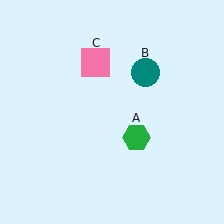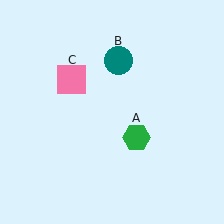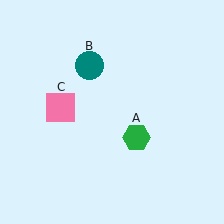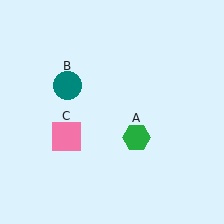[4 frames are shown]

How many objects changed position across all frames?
2 objects changed position: teal circle (object B), pink square (object C).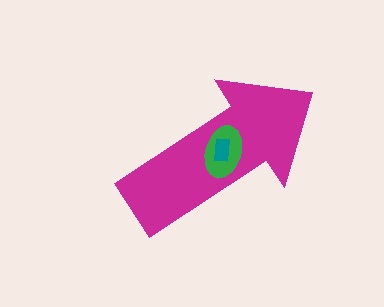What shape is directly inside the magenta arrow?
The green ellipse.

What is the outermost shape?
The magenta arrow.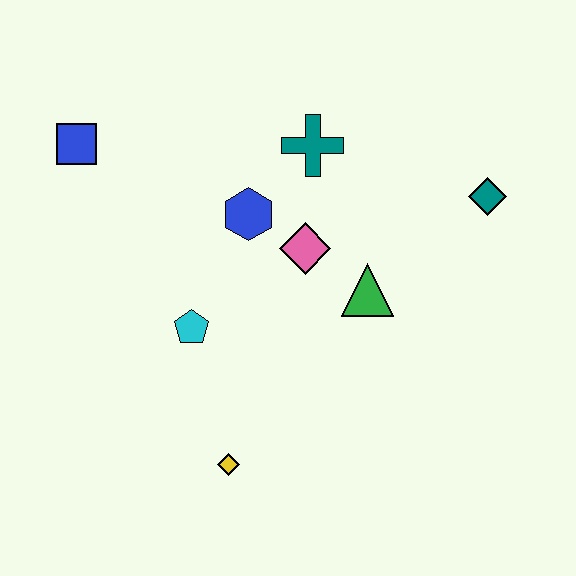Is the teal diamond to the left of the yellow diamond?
No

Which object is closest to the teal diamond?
The green triangle is closest to the teal diamond.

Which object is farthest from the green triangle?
The blue square is farthest from the green triangle.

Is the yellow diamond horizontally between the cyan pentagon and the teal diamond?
Yes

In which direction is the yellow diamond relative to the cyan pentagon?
The yellow diamond is below the cyan pentagon.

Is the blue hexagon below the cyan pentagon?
No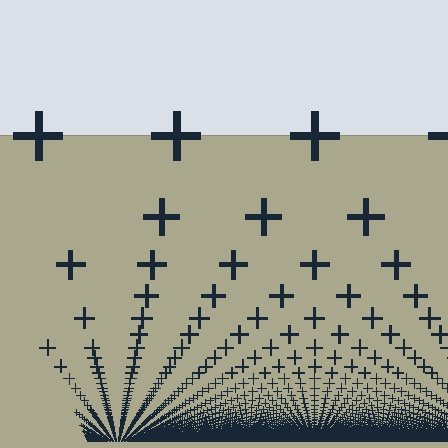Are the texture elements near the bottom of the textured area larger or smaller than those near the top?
Smaller. The gradient is inverted — elements near the bottom are smaller and denser.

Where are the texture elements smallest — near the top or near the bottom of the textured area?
Near the bottom.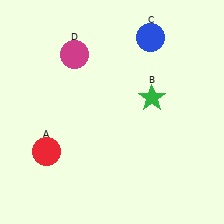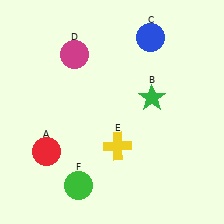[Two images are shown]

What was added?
A yellow cross (E), a green circle (F) were added in Image 2.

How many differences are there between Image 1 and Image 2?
There are 2 differences between the two images.